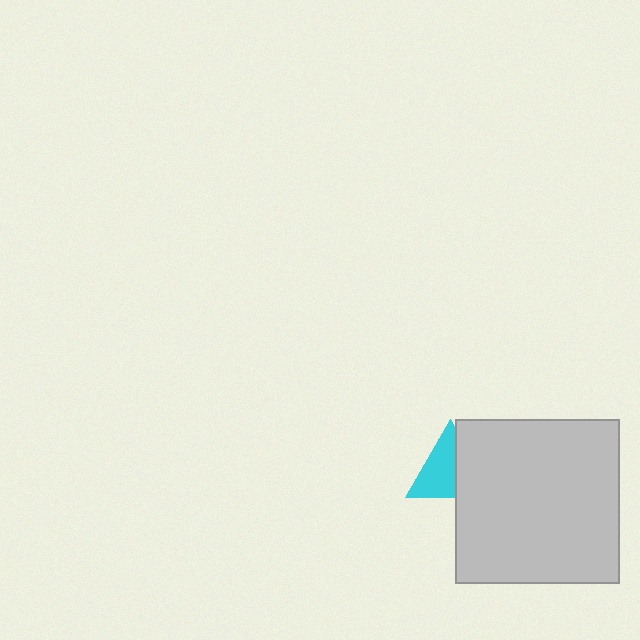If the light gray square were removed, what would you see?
You would see the complete cyan triangle.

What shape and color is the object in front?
The object in front is a light gray square.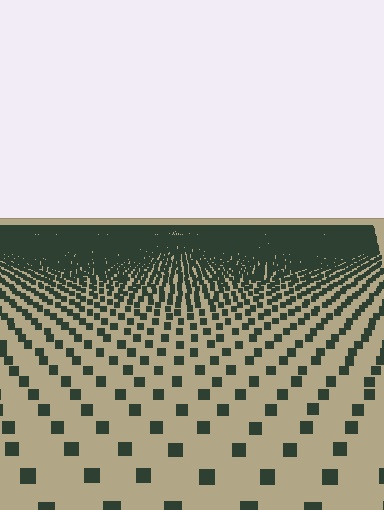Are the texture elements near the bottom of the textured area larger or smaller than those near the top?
Larger. Near the bottom, elements are closer to the viewer and appear at a bigger on-screen size.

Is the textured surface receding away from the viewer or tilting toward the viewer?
The surface is receding away from the viewer. Texture elements get smaller and denser toward the top.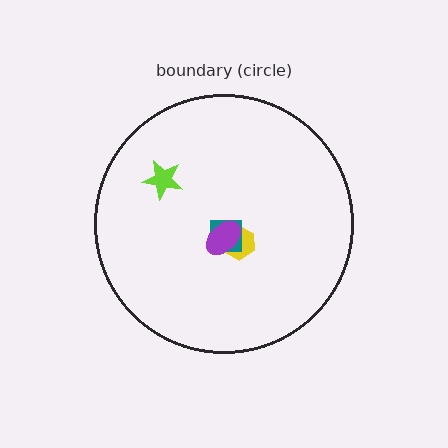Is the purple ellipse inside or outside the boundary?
Inside.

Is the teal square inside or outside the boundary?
Inside.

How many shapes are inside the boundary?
4 inside, 0 outside.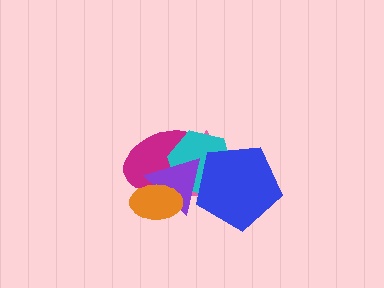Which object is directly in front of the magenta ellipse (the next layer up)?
The cyan hexagon is directly in front of the magenta ellipse.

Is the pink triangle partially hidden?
Yes, it is partially covered by another shape.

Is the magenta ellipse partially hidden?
Yes, it is partially covered by another shape.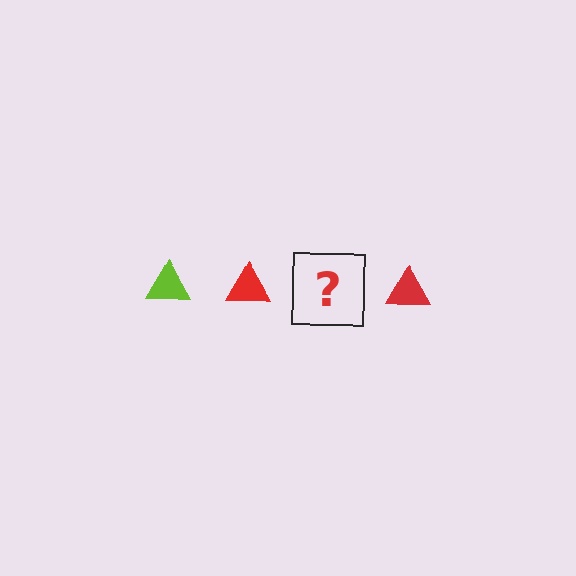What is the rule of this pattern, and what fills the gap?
The rule is that the pattern cycles through lime, red triangles. The gap should be filled with a lime triangle.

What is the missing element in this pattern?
The missing element is a lime triangle.